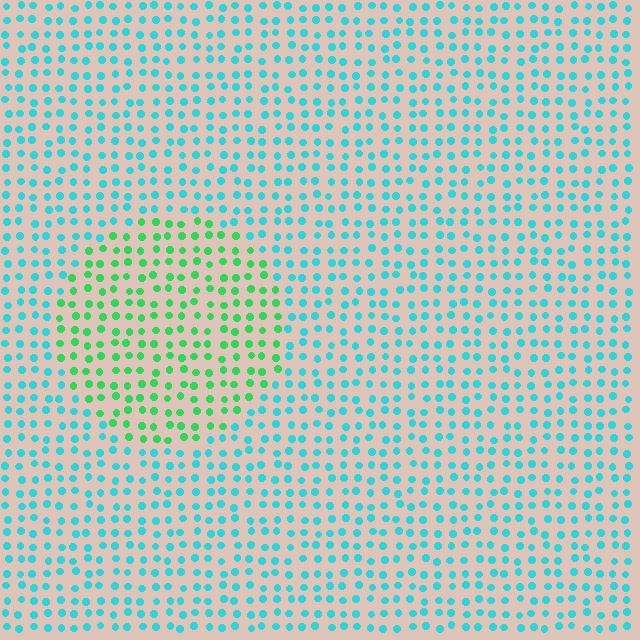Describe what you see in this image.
The image is filled with small cyan elements in a uniform arrangement. A circle-shaped region is visible where the elements are tinted to a slightly different hue, forming a subtle color boundary.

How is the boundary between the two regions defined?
The boundary is defined purely by a slight shift in hue (about 46 degrees). Spacing, size, and orientation are identical on both sides.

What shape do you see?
I see a circle.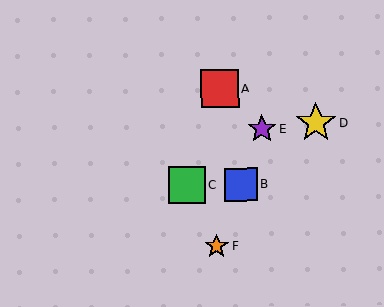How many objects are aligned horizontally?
2 objects (B, C) are aligned horizontally.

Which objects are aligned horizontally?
Objects B, C are aligned horizontally.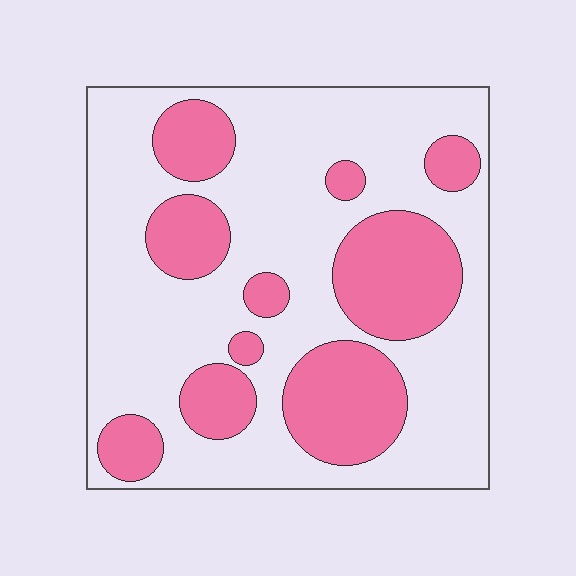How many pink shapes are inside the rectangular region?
10.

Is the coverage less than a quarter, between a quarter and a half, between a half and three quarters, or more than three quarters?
Between a quarter and a half.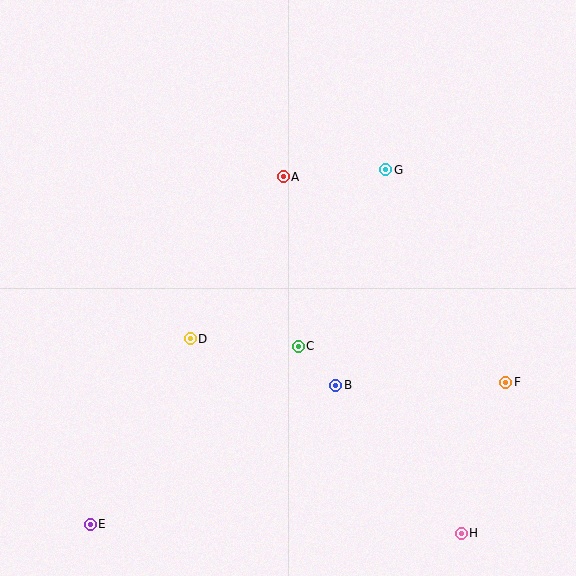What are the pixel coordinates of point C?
Point C is at (298, 346).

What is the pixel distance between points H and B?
The distance between H and B is 194 pixels.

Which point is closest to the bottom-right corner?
Point H is closest to the bottom-right corner.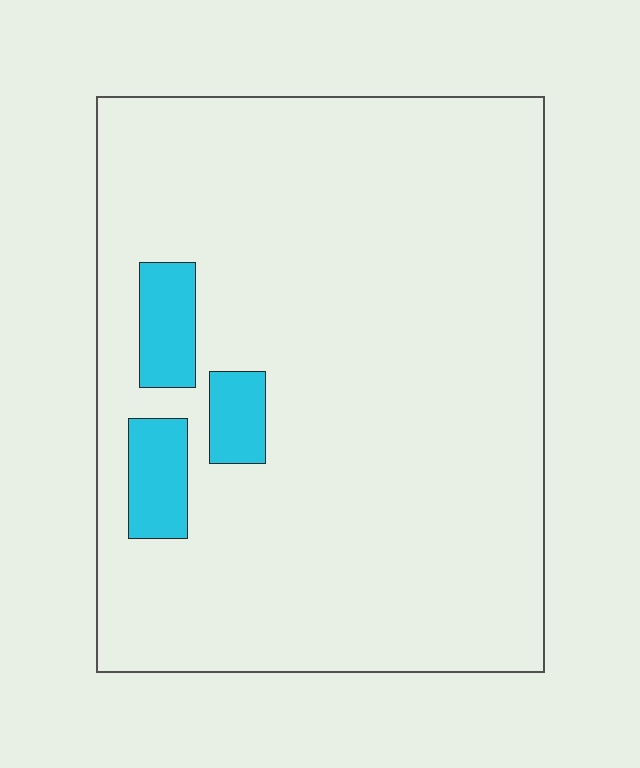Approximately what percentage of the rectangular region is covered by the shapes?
Approximately 10%.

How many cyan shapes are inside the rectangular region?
3.